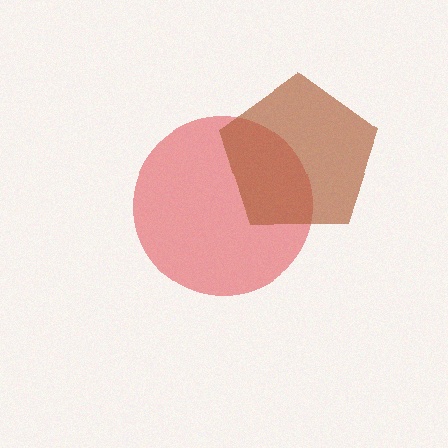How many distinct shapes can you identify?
There are 2 distinct shapes: a red circle, a brown pentagon.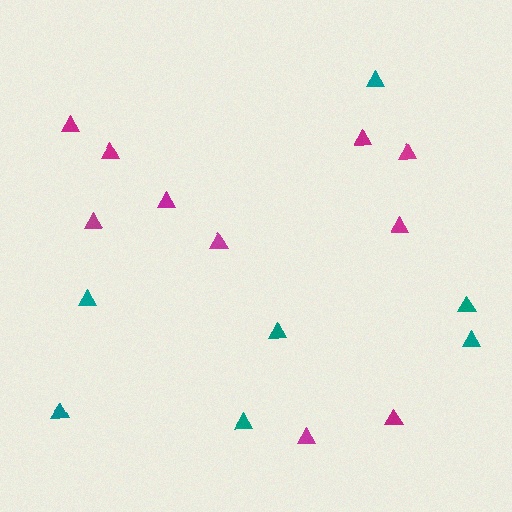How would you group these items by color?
There are 2 groups: one group of magenta triangles (10) and one group of teal triangles (7).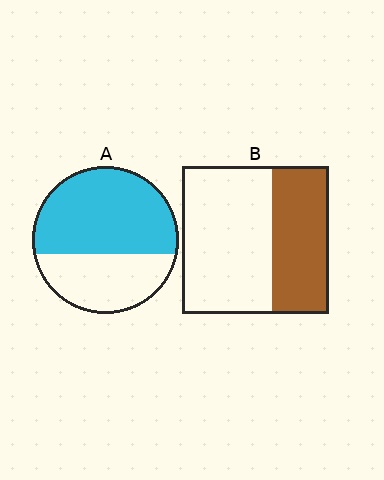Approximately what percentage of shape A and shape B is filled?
A is approximately 60% and B is approximately 40%.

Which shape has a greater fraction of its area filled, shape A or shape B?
Shape A.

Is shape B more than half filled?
No.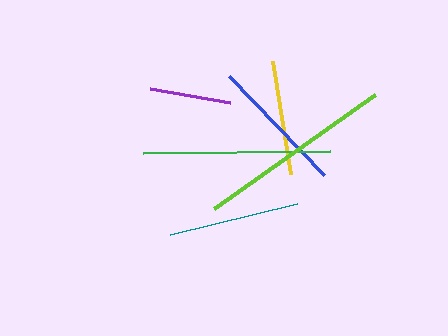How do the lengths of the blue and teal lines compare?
The blue and teal lines are approximately the same length.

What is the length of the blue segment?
The blue segment is approximately 136 pixels long.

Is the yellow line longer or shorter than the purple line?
The yellow line is longer than the purple line.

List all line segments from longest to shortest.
From longest to shortest: lime, green, blue, teal, yellow, purple.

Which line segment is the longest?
The lime line is the longest at approximately 198 pixels.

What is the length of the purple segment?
The purple segment is approximately 82 pixels long.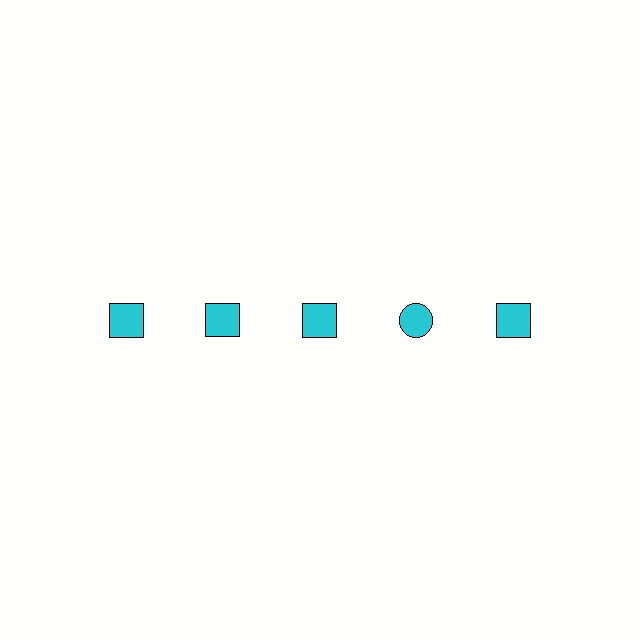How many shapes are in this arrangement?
There are 5 shapes arranged in a grid pattern.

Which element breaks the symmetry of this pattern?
The cyan circle in the top row, second from right column breaks the symmetry. All other shapes are cyan squares.